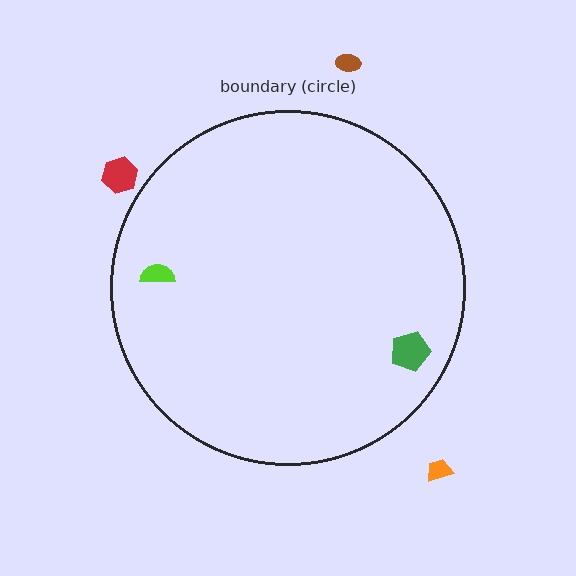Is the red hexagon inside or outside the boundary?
Outside.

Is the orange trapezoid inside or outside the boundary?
Outside.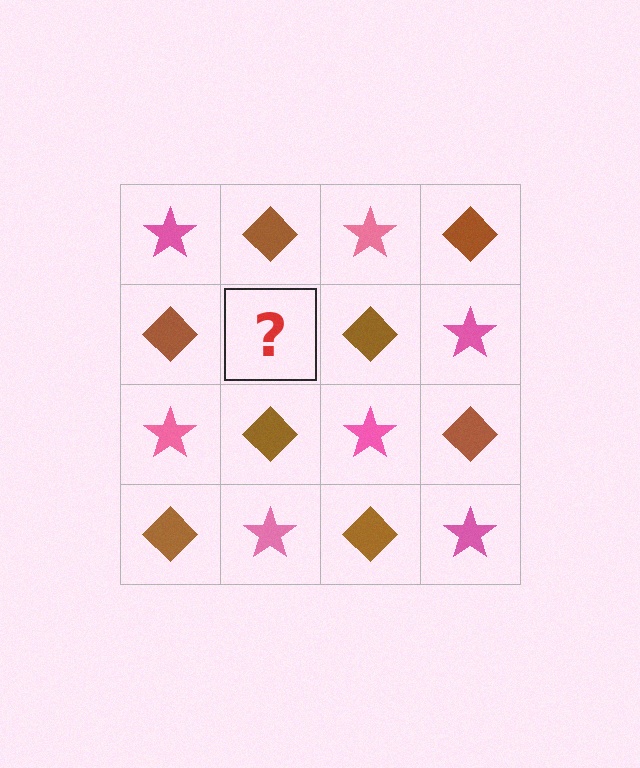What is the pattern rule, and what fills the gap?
The rule is that it alternates pink star and brown diamond in a checkerboard pattern. The gap should be filled with a pink star.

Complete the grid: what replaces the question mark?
The question mark should be replaced with a pink star.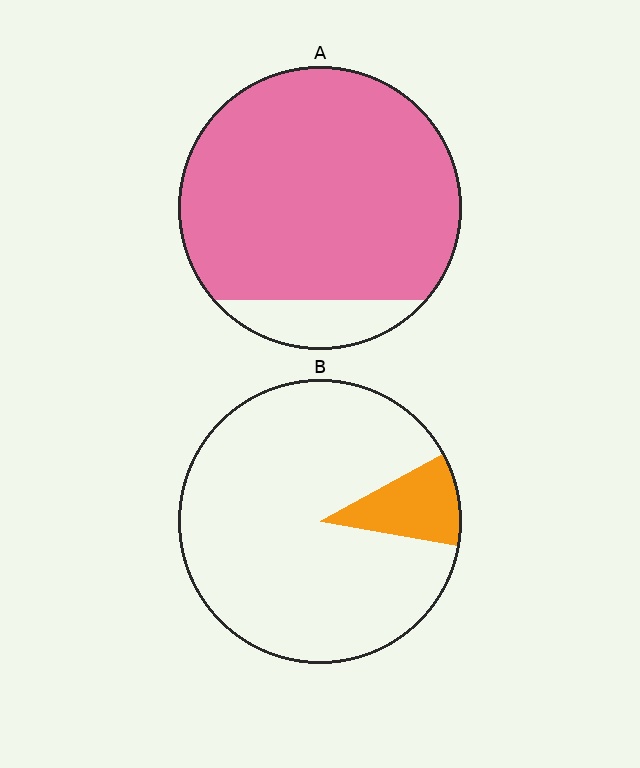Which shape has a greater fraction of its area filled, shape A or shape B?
Shape A.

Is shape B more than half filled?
No.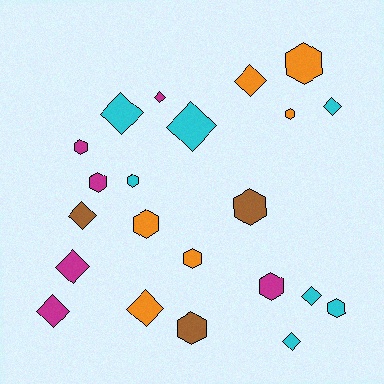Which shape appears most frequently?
Hexagon, with 11 objects.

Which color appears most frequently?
Cyan, with 7 objects.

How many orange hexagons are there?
There are 4 orange hexagons.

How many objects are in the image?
There are 22 objects.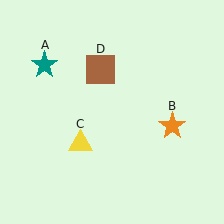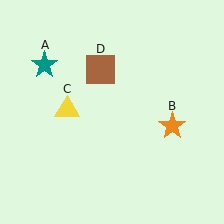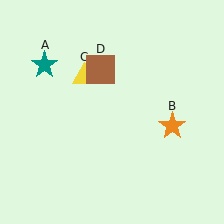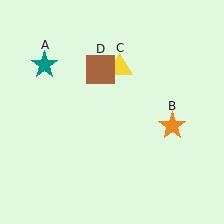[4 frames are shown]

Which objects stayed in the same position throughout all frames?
Teal star (object A) and orange star (object B) and brown square (object D) remained stationary.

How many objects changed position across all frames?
1 object changed position: yellow triangle (object C).